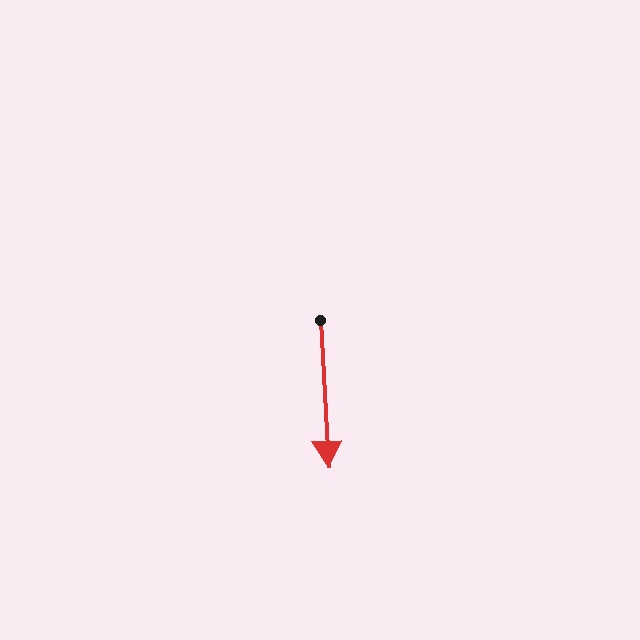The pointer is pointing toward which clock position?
Roughly 6 o'clock.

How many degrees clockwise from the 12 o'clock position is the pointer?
Approximately 177 degrees.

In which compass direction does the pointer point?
South.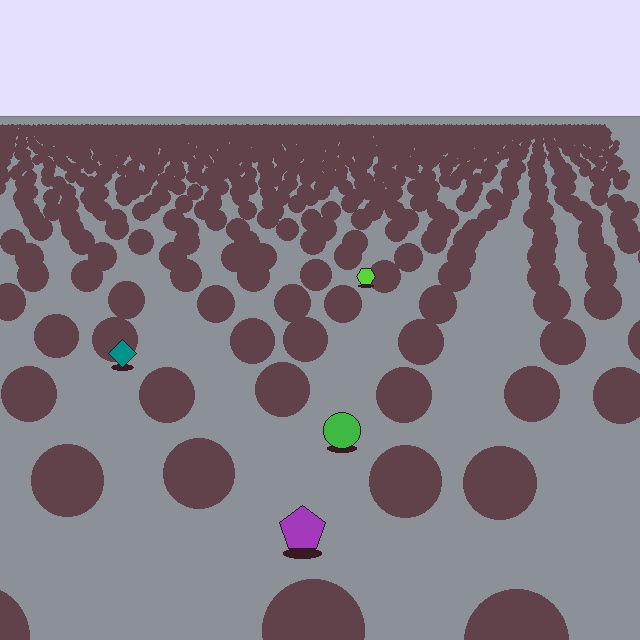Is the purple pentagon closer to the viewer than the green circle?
Yes. The purple pentagon is closer — you can tell from the texture gradient: the ground texture is coarser near it.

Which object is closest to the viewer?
The purple pentagon is closest. The texture marks near it are larger and more spread out.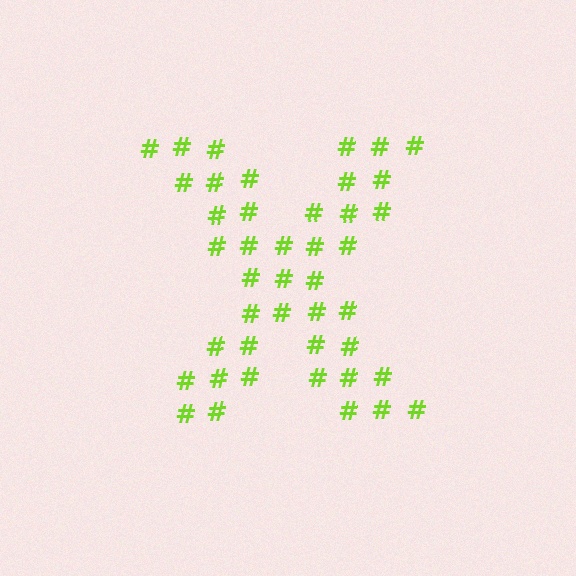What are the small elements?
The small elements are hash symbols.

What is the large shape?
The large shape is the letter X.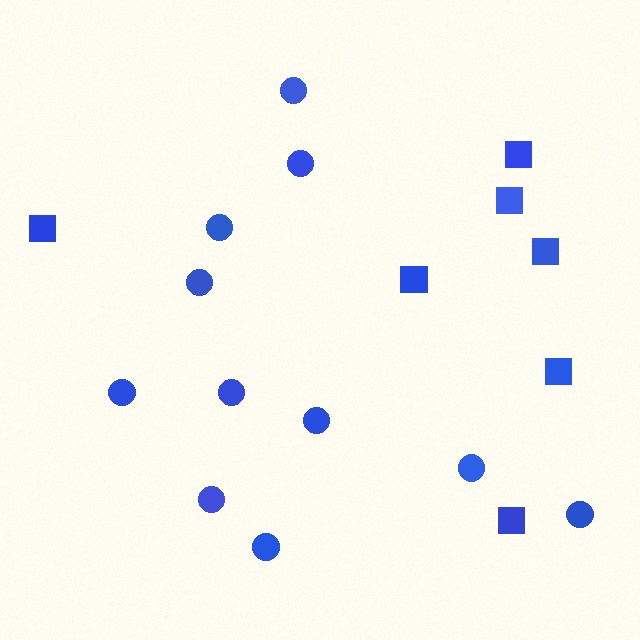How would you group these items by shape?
There are 2 groups: one group of squares (7) and one group of circles (11).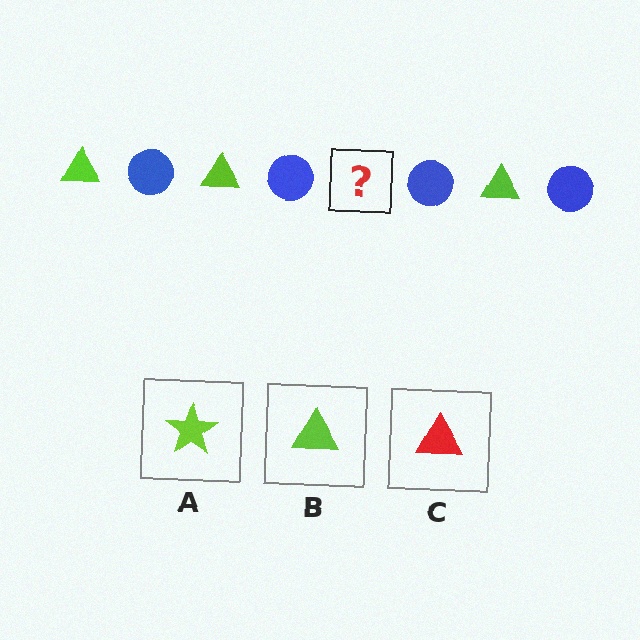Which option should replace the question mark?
Option B.